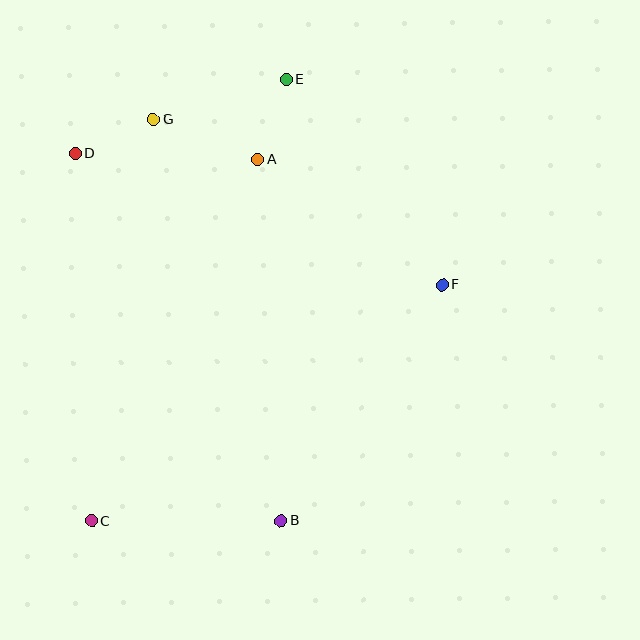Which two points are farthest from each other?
Points C and E are farthest from each other.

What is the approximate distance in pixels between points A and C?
The distance between A and C is approximately 398 pixels.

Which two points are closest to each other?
Points A and E are closest to each other.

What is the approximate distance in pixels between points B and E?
The distance between B and E is approximately 441 pixels.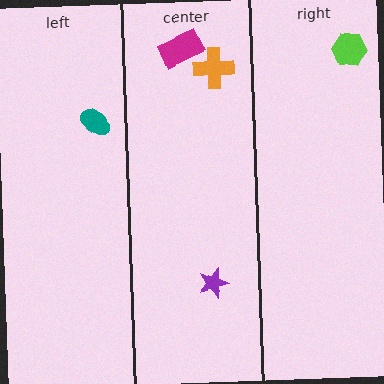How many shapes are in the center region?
3.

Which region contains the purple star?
The center region.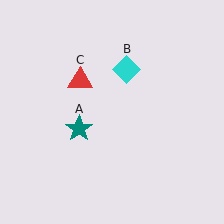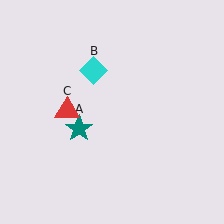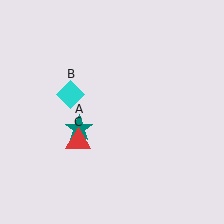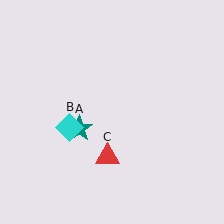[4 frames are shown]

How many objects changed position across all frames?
2 objects changed position: cyan diamond (object B), red triangle (object C).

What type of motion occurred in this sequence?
The cyan diamond (object B), red triangle (object C) rotated counterclockwise around the center of the scene.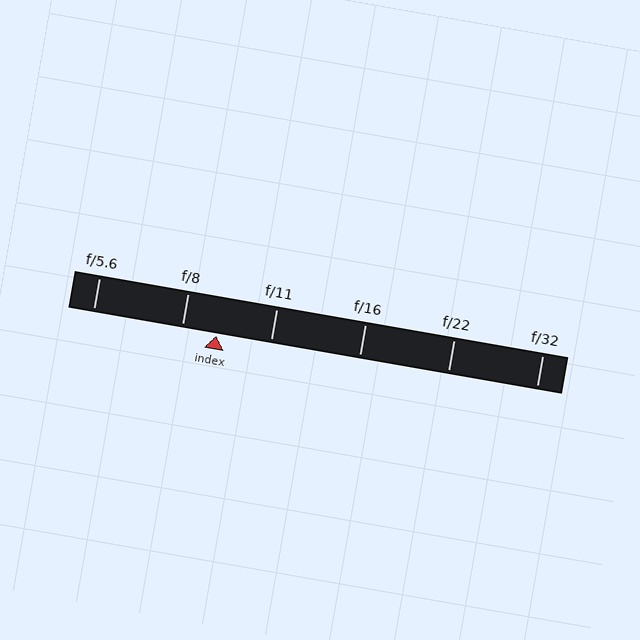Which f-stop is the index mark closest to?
The index mark is closest to f/8.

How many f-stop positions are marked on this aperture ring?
There are 6 f-stop positions marked.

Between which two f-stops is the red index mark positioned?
The index mark is between f/8 and f/11.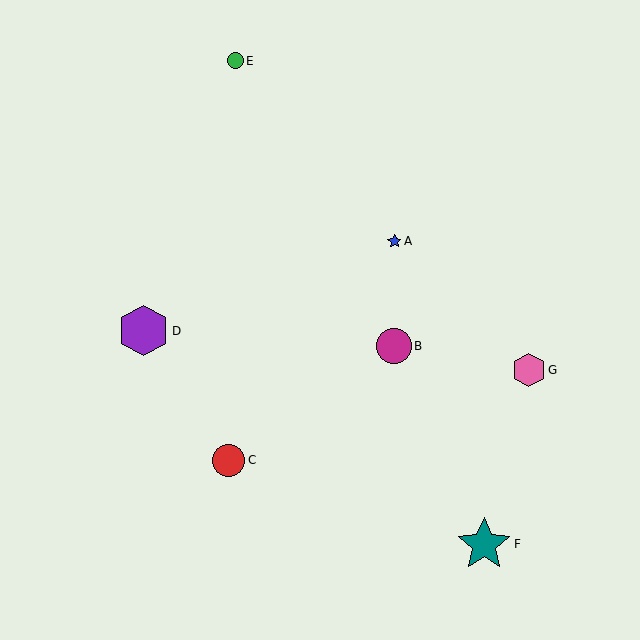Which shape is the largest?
The teal star (labeled F) is the largest.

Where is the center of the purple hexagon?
The center of the purple hexagon is at (144, 331).